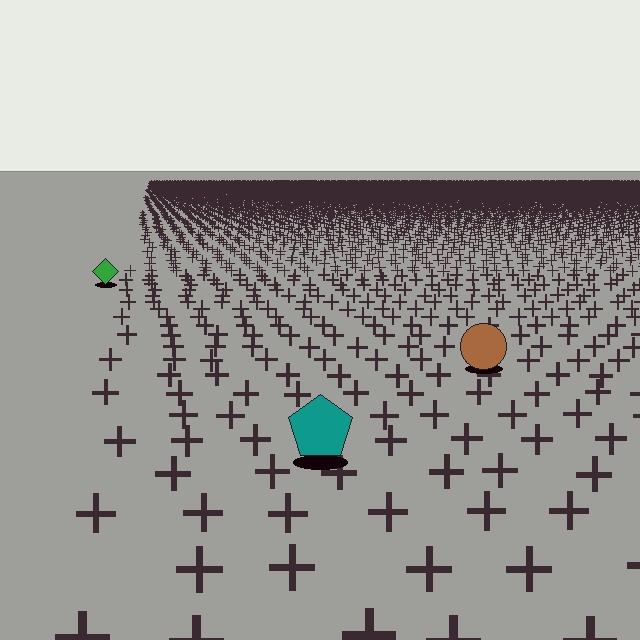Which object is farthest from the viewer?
The green diamond is farthest from the viewer. It appears smaller and the ground texture around it is denser.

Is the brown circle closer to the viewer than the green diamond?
Yes. The brown circle is closer — you can tell from the texture gradient: the ground texture is coarser near it.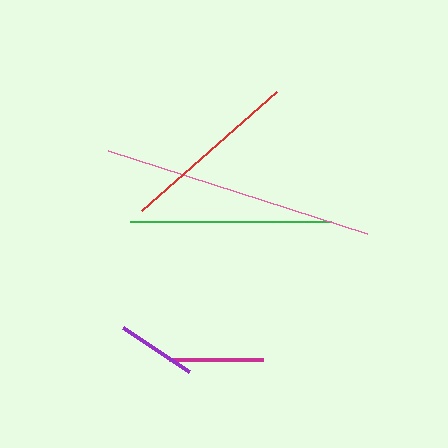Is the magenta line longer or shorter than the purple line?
The magenta line is longer than the purple line.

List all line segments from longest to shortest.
From longest to shortest: pink, green, red, magenta, purple.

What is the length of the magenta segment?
The magenta segment is approximately 94 pixels long.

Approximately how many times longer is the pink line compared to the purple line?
The pink line is approximately 3.5 times the length of the purple line.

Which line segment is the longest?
The pink line is the longest at approximately 272 pixels.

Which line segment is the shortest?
The purple line is the shortest at approximately 79 pixels.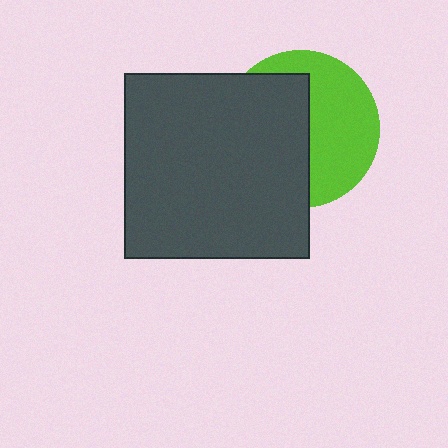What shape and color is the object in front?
The object in front is a dark gray square.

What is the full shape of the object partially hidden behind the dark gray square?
The partially hidden object is a lime circle.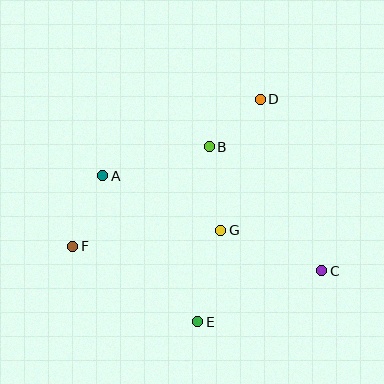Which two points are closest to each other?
Points B and D are closest to each other.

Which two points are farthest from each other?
Points C and F are farthest from each other.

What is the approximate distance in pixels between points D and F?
The distance between D and F is approximately 239 pixels.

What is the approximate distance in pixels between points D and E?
The distance between D and E is approximately 231 pixels.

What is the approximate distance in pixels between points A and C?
The distance between A and C is approximately 239 pixels.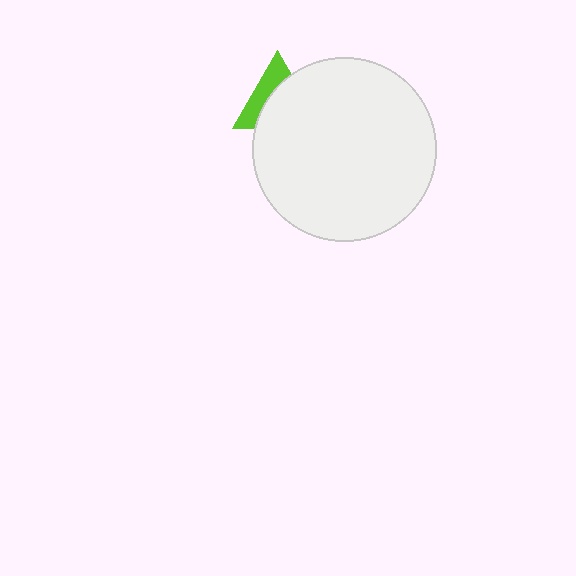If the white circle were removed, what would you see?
You would see the complete lime triangle.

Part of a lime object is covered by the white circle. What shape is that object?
It is a triangle.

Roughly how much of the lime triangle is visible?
A small part of it is visible (roughly 40%).